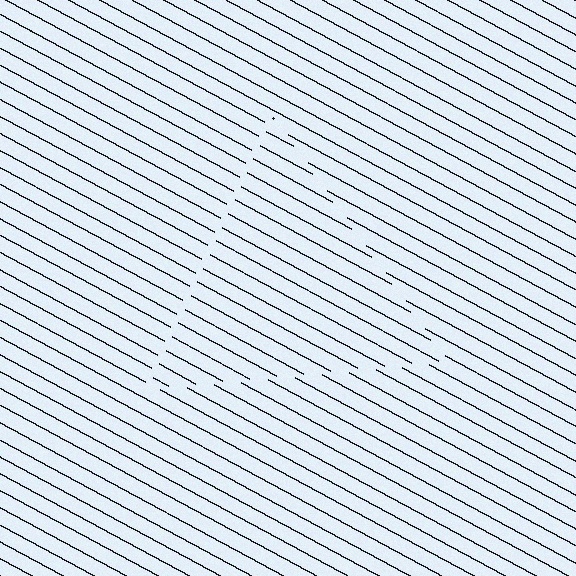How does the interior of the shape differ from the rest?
The interior of the shape contains the same grating, shifted by half a period — the contour is defined by the phase discontinuity where line-ends from the inner and outer gratings abut.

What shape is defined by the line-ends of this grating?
An illusory triangle. The interior of the shape contains the same grating, shifted by half a period — the contour is defined by the phase discontinuity where line-ends from the inner and outer gratings abut.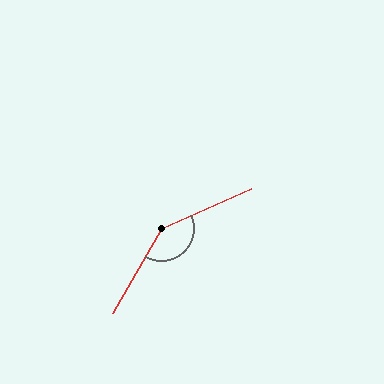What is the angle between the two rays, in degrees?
Approximately 144 degrees.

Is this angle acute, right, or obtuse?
It is obtuse.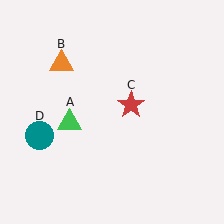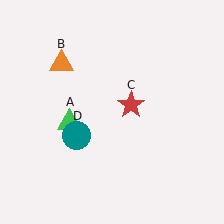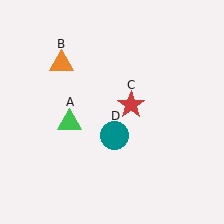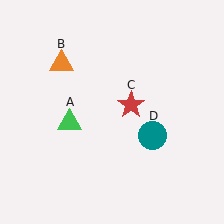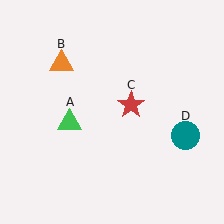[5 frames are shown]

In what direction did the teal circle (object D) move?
The teal circle (object D) moved right.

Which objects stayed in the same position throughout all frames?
Green triangle (object A) and orange triangle (object B) and red star (object C) remained stationary.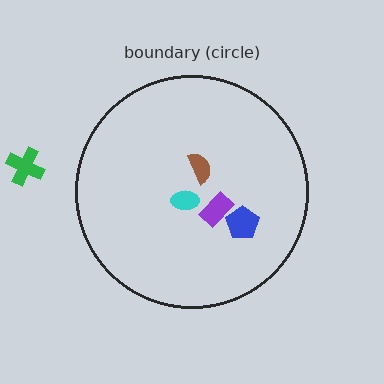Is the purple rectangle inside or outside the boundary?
Inside.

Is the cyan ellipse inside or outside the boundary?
Inside.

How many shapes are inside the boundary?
4 inside, 1 outside.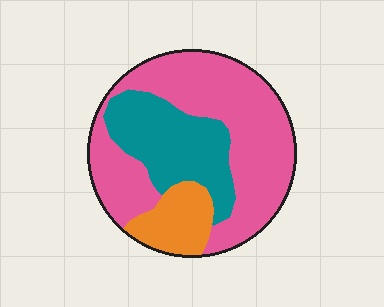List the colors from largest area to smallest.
From largest to smallest: pink, teal, orange.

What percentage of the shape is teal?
Teal takes up about one quarter (1/4) of the shape.